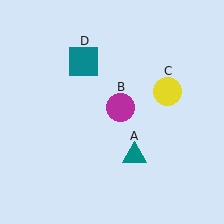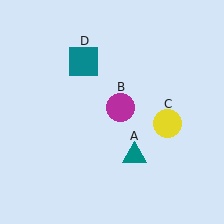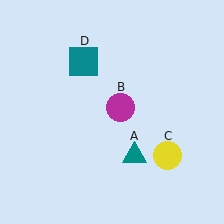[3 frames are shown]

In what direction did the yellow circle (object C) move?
The yellow circle (object C) moved down.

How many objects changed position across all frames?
1 object changed position: yellow circle (object C).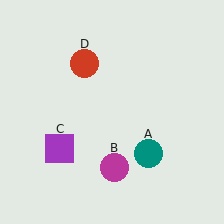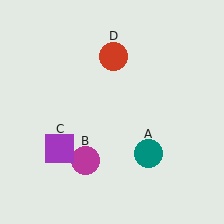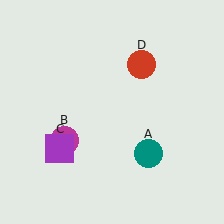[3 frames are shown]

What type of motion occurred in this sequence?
The magenta circle (object B), red circle (object D) rotated clockwise around the center of the scene.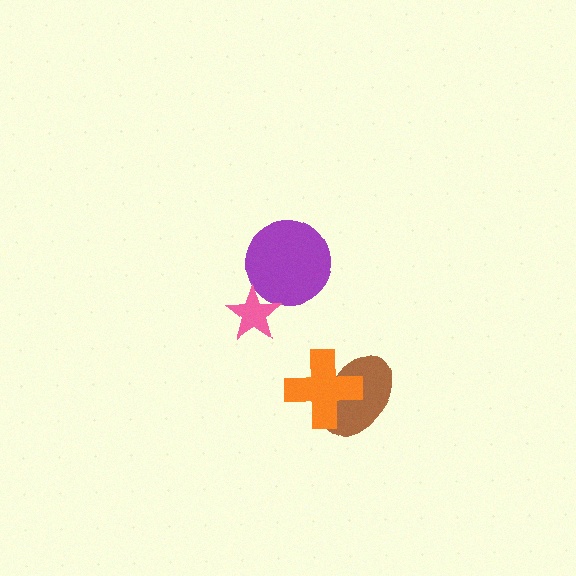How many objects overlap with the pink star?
1 object overlaps with the pink star.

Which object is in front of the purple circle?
The pink star is in front of the purple circle.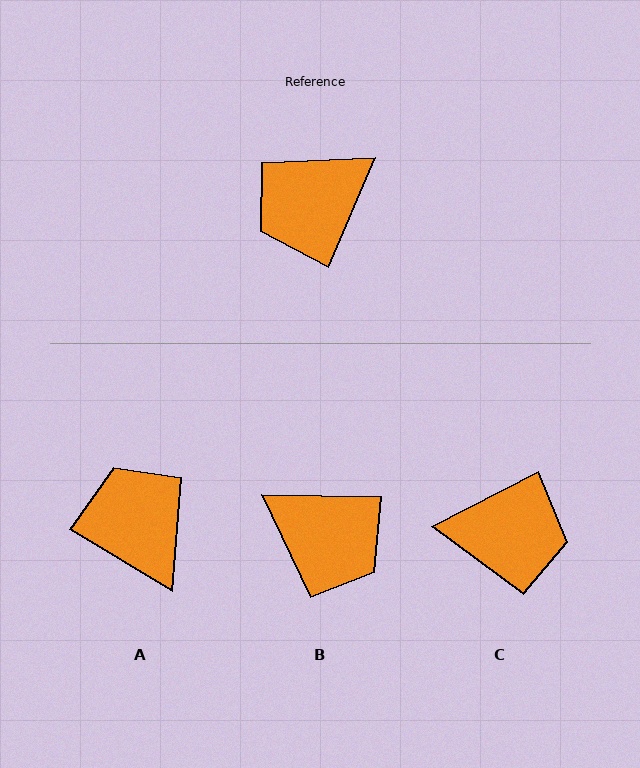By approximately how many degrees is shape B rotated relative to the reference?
Approximately 113 degrees counter-clockwise.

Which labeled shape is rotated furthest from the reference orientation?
C, about 141 degrees away.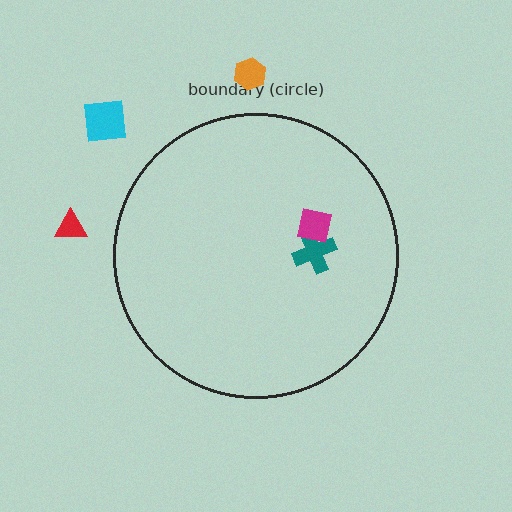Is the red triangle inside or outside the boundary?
Outside.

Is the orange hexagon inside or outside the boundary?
Outside.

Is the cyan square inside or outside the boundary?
Outside.